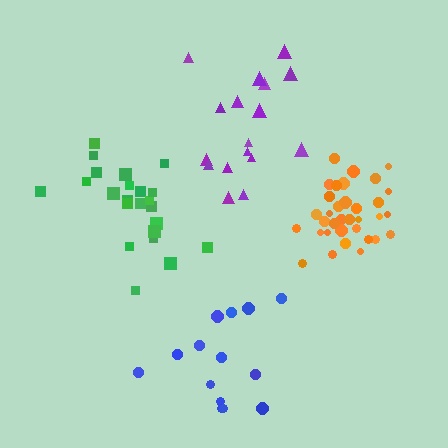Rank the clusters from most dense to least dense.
orange, green, blue, purple.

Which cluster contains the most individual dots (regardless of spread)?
Orange (34).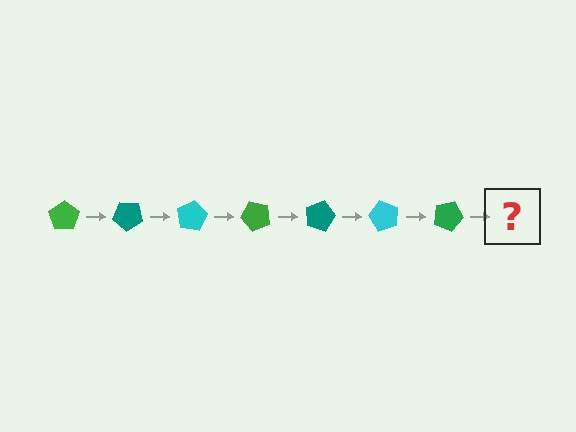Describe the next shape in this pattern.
It should be a teal pentagon, rotated 280 degrees from the start.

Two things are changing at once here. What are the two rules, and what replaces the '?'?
The two rules are that it rotates 40 degrees each step and the color cycles through green, teal, and cyan. The '?' should be a teal pentagon, rotated 280 degrees from the start.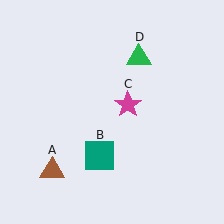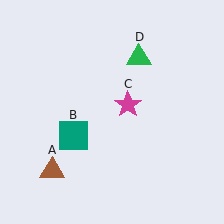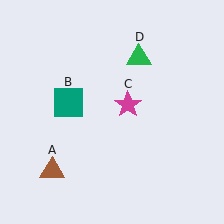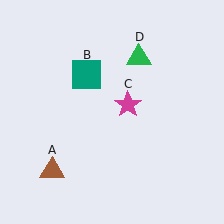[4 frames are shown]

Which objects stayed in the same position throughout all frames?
Brown triangle (object A) and magenta star (object C) and green triangle (object D) remained stationary.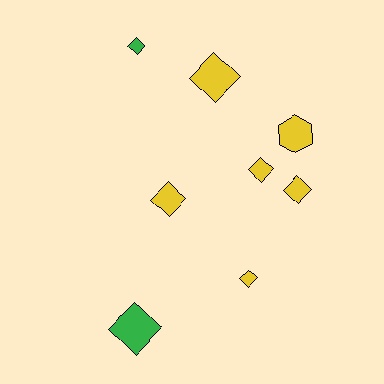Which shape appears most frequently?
Diamond, with 7 objects.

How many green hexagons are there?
There are no green hexagons.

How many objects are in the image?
There are 8 objects.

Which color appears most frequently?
Yellow, with 6 objects.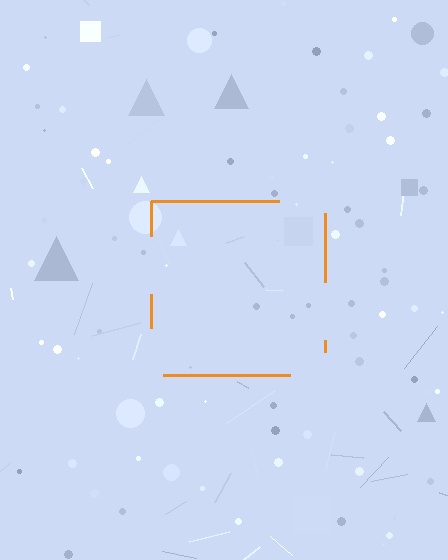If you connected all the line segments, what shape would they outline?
They would outline a square.